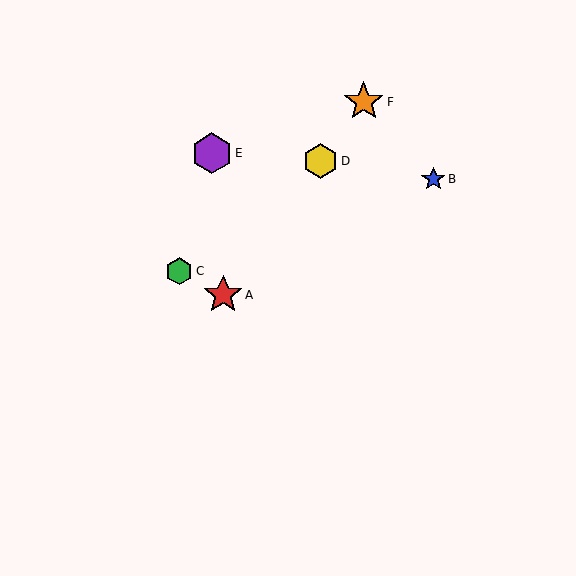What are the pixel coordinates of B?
Object B is at (433, 179).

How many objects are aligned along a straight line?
3 objects (A, D, F) are aligned along a straight line.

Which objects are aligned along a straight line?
Objects A, D, F are aligned along a straight line.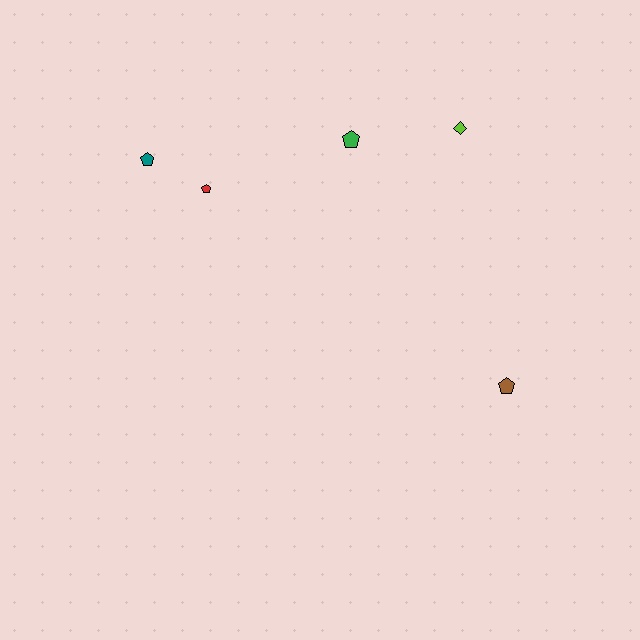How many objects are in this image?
There are 5 objects.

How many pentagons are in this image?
There are 4 pentagons.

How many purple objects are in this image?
There are no purple objects.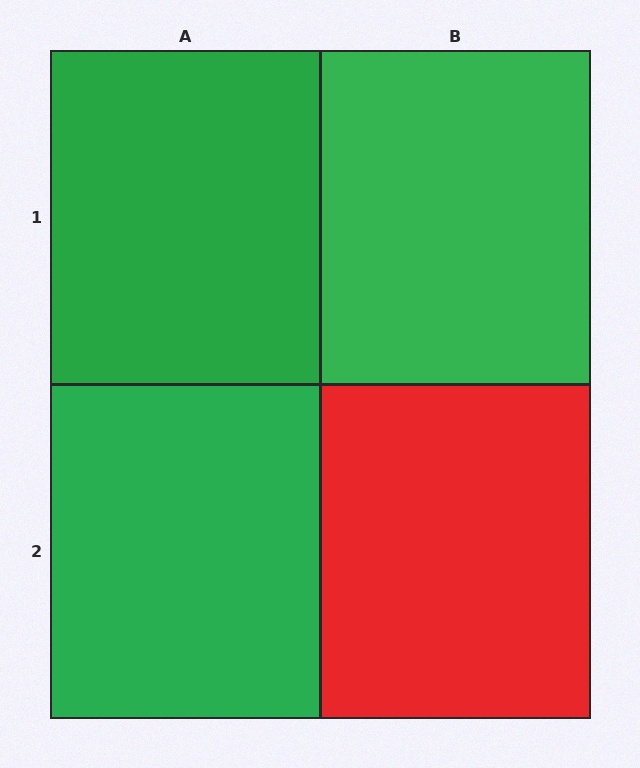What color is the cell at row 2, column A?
Green.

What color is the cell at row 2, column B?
Red.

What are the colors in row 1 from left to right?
Green, green.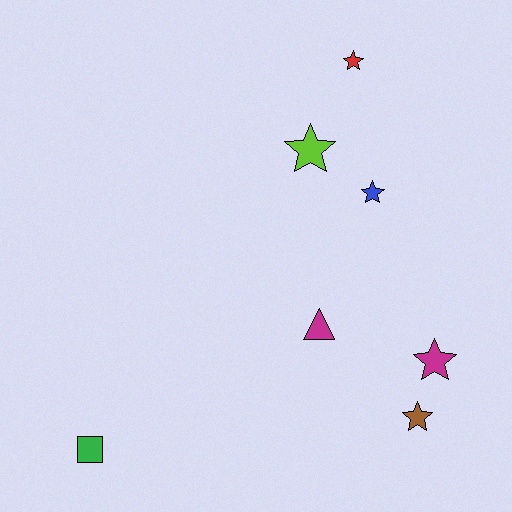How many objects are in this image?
There are 7 objects.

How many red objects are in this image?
There is 1 red object.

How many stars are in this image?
There are 5 stars.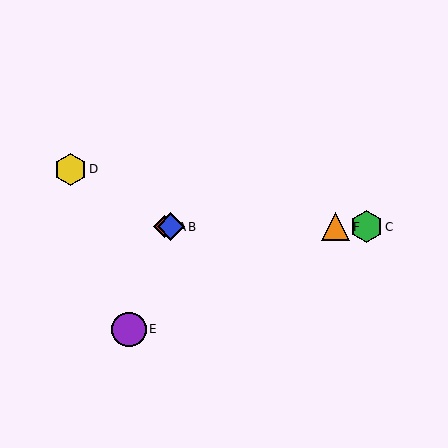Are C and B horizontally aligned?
Yes, both are at y≈227.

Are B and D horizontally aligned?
No, B is at y≈227 and D is at y≈169.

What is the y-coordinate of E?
Object E is at y≈329.